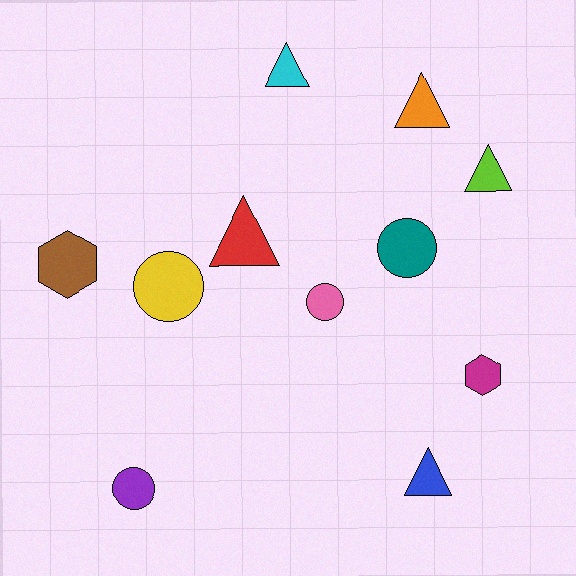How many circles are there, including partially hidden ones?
There are 4 circles.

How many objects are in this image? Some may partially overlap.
There are 11 objects.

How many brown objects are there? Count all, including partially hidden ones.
There is 1 brown object.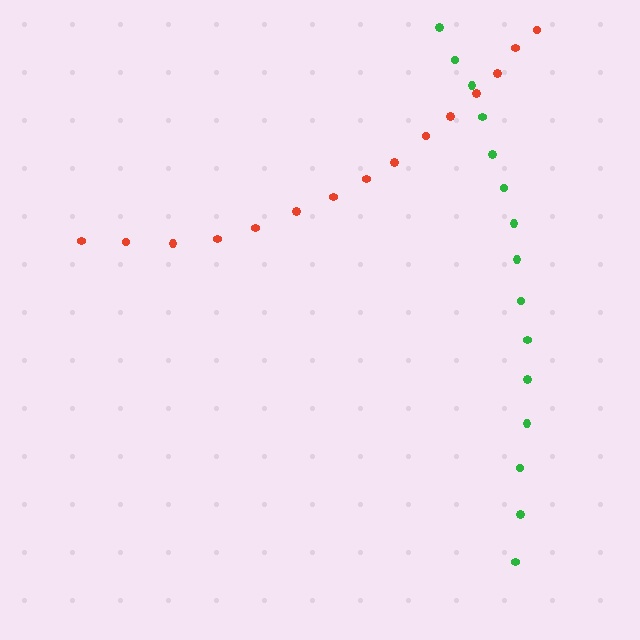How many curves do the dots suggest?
There are 2 distinct paths.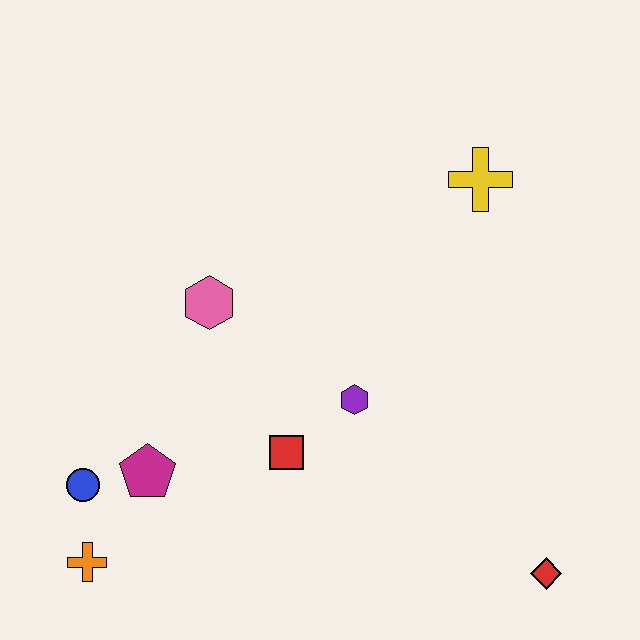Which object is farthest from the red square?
The yellow cross is farthest from the red square.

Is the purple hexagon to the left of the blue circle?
No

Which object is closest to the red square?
The purple hexagon is closest to the red square.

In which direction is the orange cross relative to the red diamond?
The orange cross is to the left of the red diamond.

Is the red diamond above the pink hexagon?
No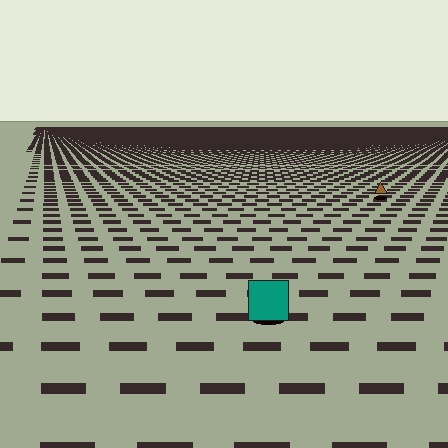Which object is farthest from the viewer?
The brown triangle is farthest from the viewer. It appears smaller and the ground texture around it is denser.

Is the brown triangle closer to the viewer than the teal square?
No. The teal square is closer — you can tell from the texture gradient: the ground texture is coarser near it.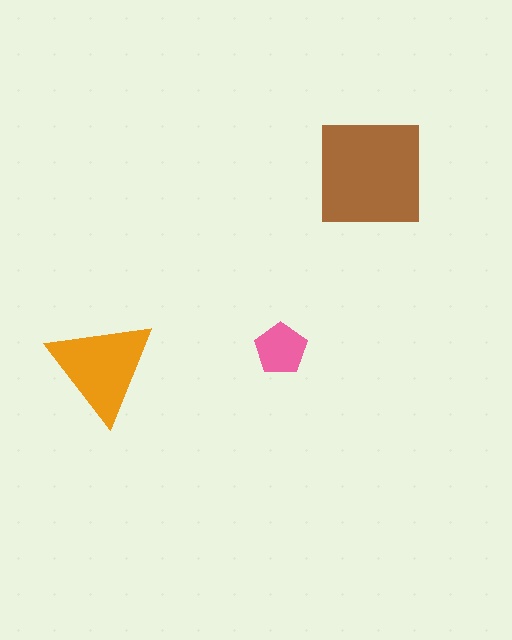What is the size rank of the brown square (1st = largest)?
1st.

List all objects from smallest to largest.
The pink pentagon, the orange triangle, the brown square.